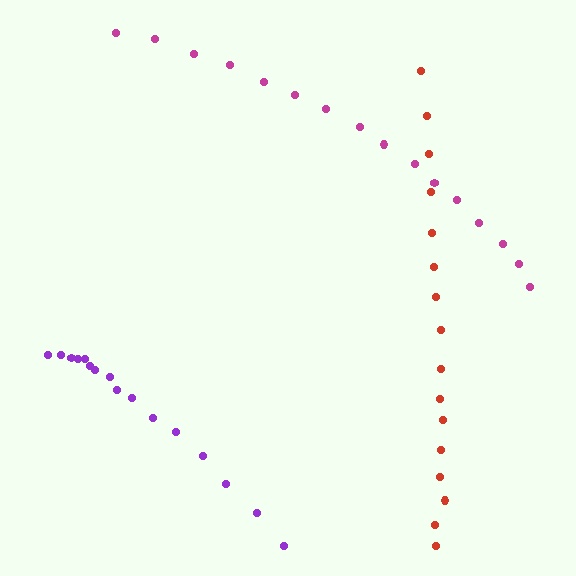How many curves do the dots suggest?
There are 3 distinct paths.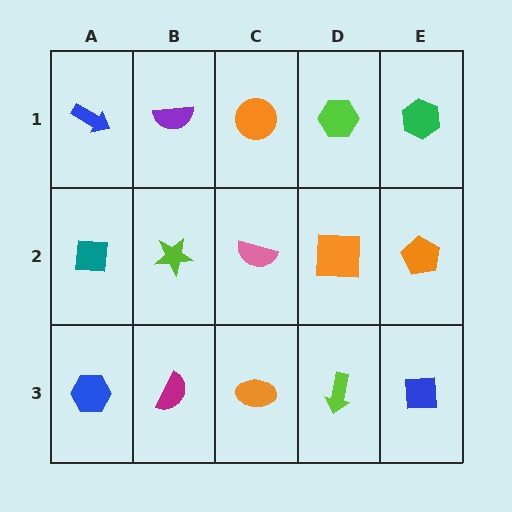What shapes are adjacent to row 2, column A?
A blue arrow (row 1, column A), a blue hexagon (row 3, column A), a lime star (row 2, column B).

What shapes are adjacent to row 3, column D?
An orange square (row 2, column D), an orange ellipse (row 3, column C), a blue square (row 3, column E).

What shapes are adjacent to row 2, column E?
A green hexagon (row 1, column E), a blue square (row 3, column E), an orange square (row 2, column D).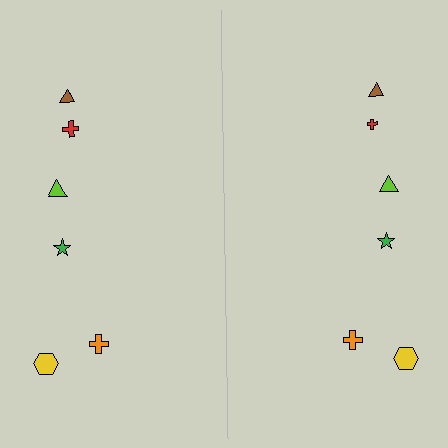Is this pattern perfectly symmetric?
No, the pattern is not perfectly symmetric. The red cross on the right side has a different size than its mirror counterpart.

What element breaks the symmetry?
The red cross on the right side has a different size than its mirror counterpart.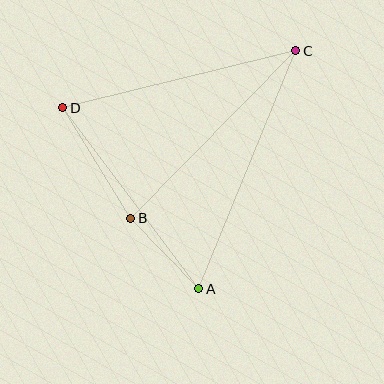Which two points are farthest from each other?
Points A and C are farthest from each other.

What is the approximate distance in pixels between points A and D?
The distance between A and D is approximately 226 pixels.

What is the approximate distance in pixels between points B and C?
The distance between B and C is approximately 235 pixels.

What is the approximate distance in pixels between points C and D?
The distance between C and D is approximately 240 pixels.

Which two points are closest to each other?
Points A and B are closest to each other.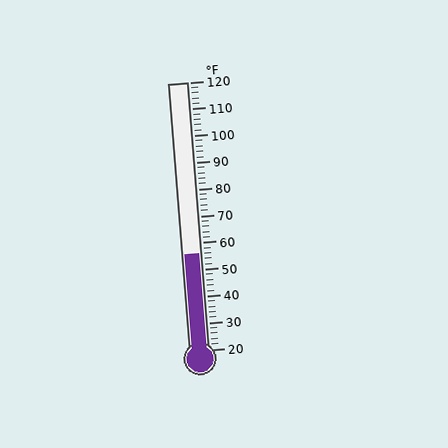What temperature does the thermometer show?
The thermometer shows approximately 56°F.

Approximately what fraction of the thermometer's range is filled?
The thermometer is filled to approximately 35% of its range.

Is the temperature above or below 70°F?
The temperature is below 70°F.